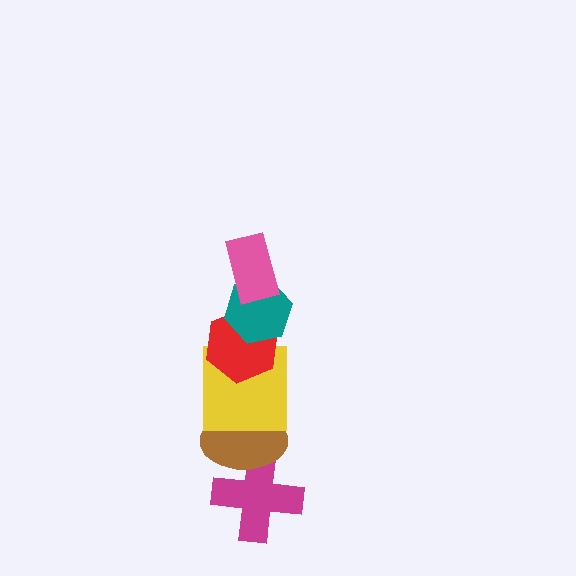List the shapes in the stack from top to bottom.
From top to bottom: the pink rectangle, the teal hexagon, the red hexagon, the yellow square, the brown ellipse, the magenta cross.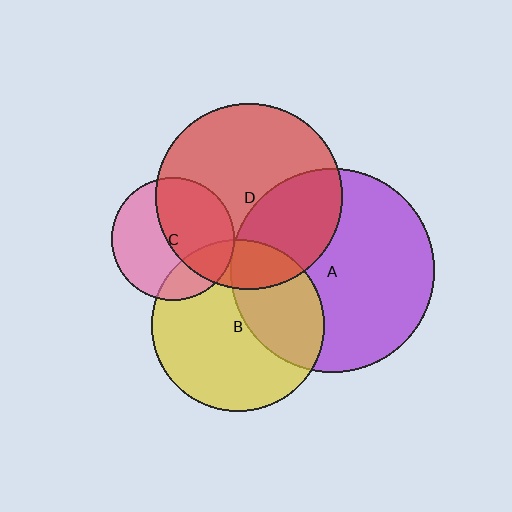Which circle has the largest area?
Circle A (purple).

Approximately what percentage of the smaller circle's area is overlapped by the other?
Approximately 35%.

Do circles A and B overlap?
Yes.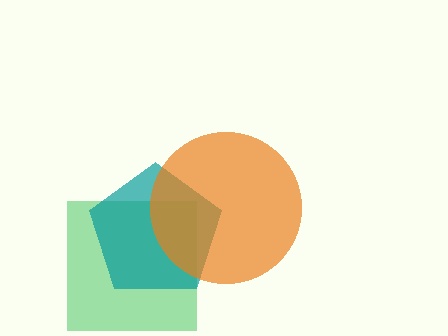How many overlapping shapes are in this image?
There are 3 overlapping shapes in the image.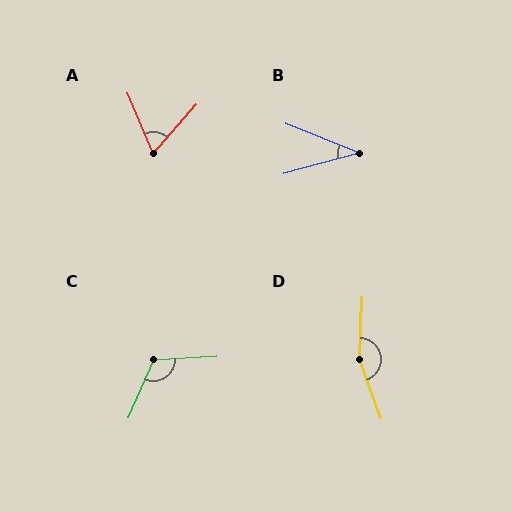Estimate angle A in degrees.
Approximately 64 degrees.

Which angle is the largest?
D, at approximately 158 degrees.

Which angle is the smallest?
B, at approximately 37 degrees.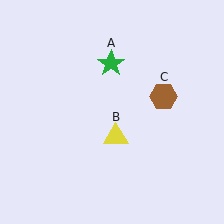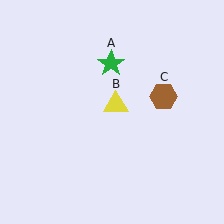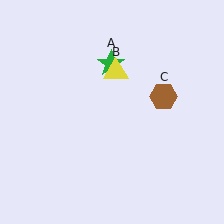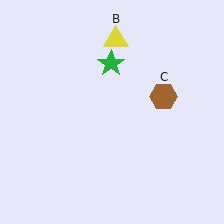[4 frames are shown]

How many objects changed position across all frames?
1 object changed position: yellow triangle (object B).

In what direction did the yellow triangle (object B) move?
The yellow triangle (object B) moved up.